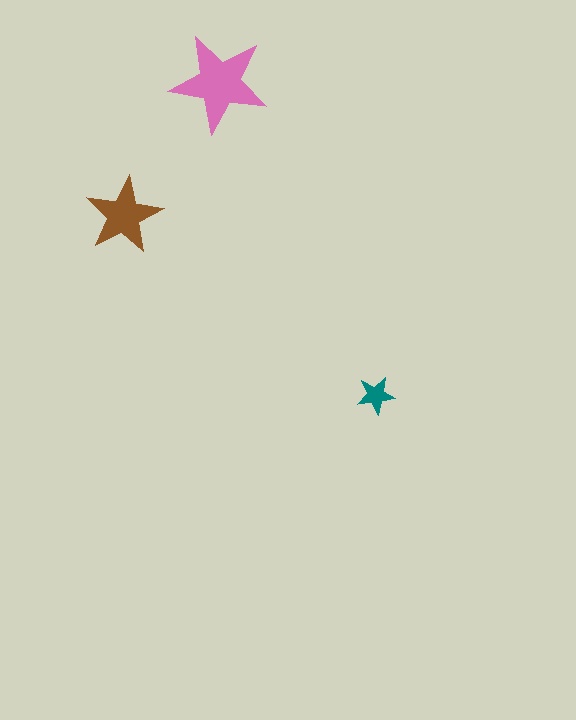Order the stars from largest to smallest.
the pink one, the brown one, the teal one.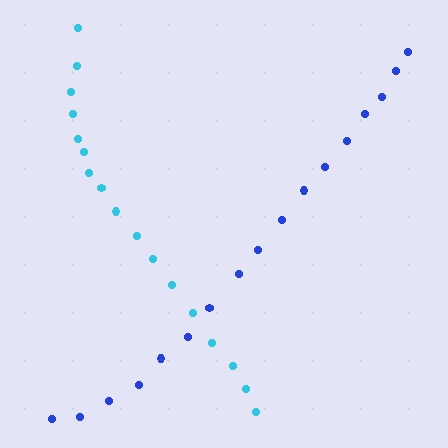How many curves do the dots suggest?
There are 2 distinct paths.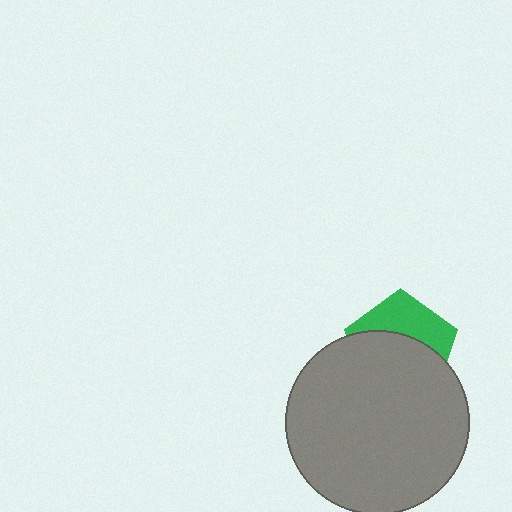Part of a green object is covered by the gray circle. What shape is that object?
It is a pentagon.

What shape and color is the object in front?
The object in front is a gray circle.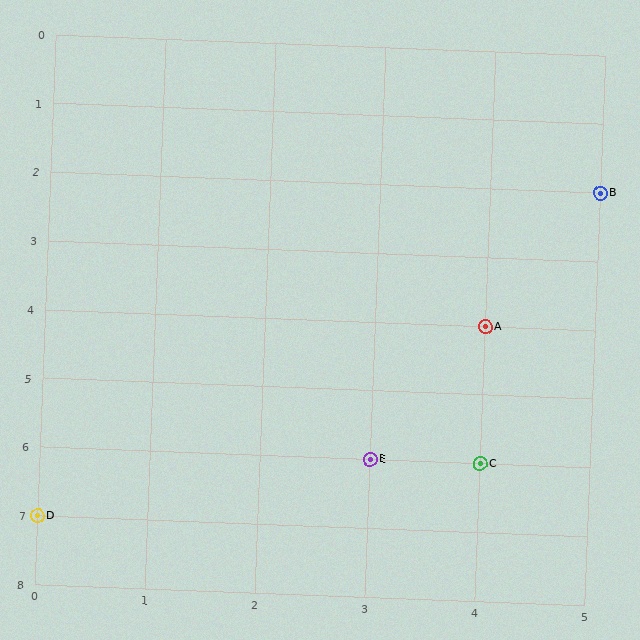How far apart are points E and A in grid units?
Points E and A are 1 column and 2 rows apart (about 2.2 grid units diagonally).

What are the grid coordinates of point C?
Point C is at grid coordinates (4, 6).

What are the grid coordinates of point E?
Point E is at grid coordinates (3, 6).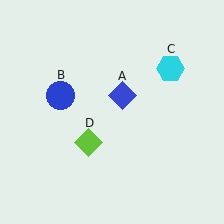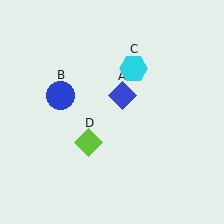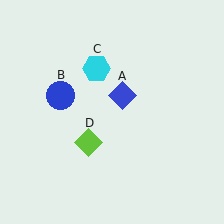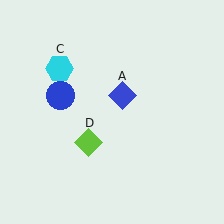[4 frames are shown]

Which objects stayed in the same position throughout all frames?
Blue diamond (object A) and blue circle (object B) and lime diamond (object D) remained stationary.